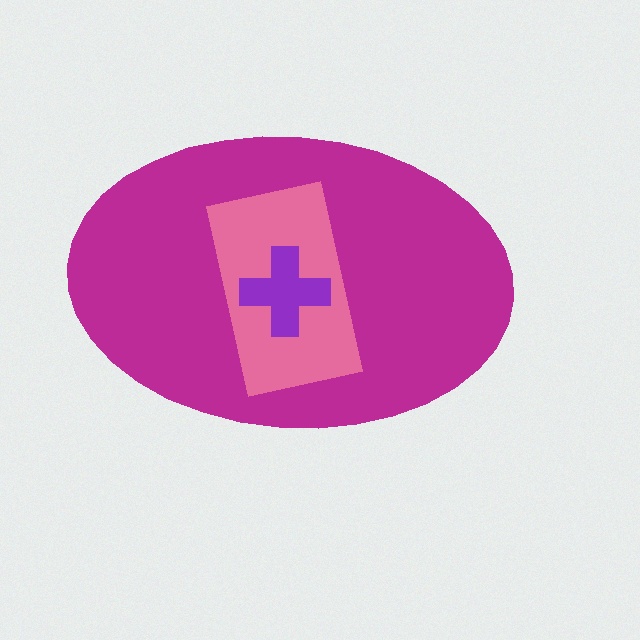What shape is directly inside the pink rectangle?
The purple cross.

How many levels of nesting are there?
3.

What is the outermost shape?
The magenta ellipse.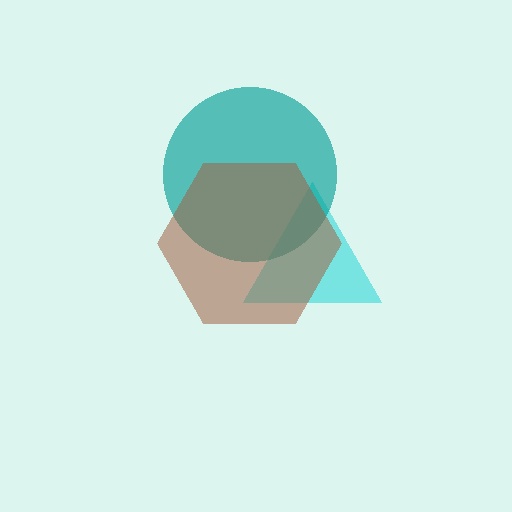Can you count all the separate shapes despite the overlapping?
Yes, there are 3 separate shapes.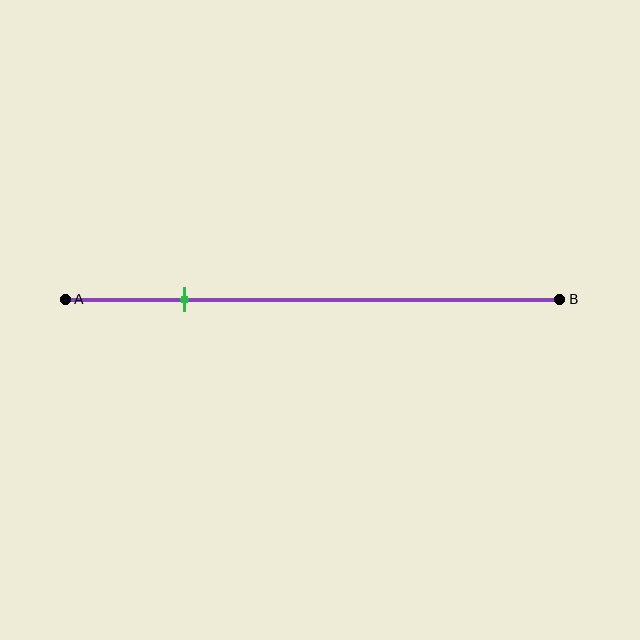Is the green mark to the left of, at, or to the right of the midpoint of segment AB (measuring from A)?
The green mark is to the left of the midpoint of segment AB.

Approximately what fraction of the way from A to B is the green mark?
The green mark is approximately 25% of the way from A to B.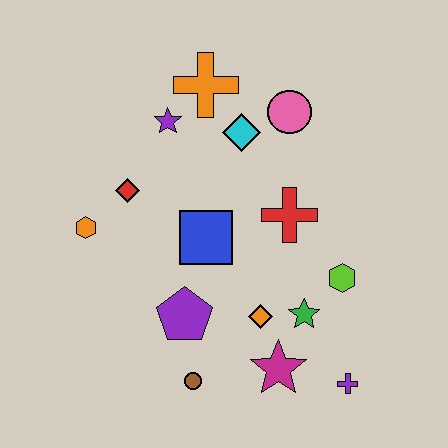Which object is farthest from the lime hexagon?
The orange hexagon is farthest from the lime hexagon.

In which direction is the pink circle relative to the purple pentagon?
The pink circle is above the purple pentagon.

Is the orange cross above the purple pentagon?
Yes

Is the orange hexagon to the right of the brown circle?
No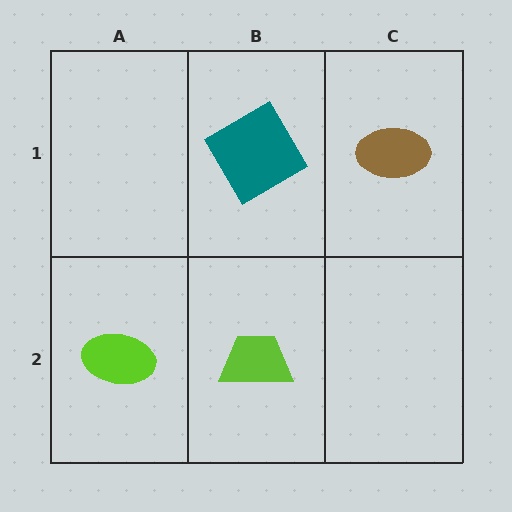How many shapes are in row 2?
2 shapes.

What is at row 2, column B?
A lime trapezoid.